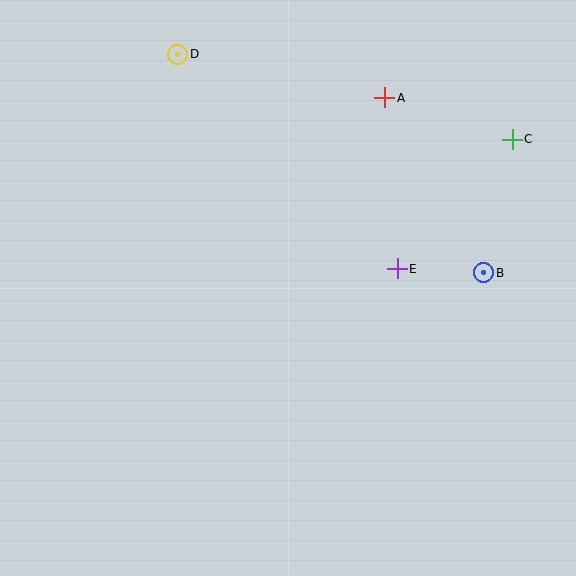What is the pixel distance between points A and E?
The distance between A and E is 172 pixels.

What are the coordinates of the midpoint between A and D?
The midpoint between A and D is at (281, 76).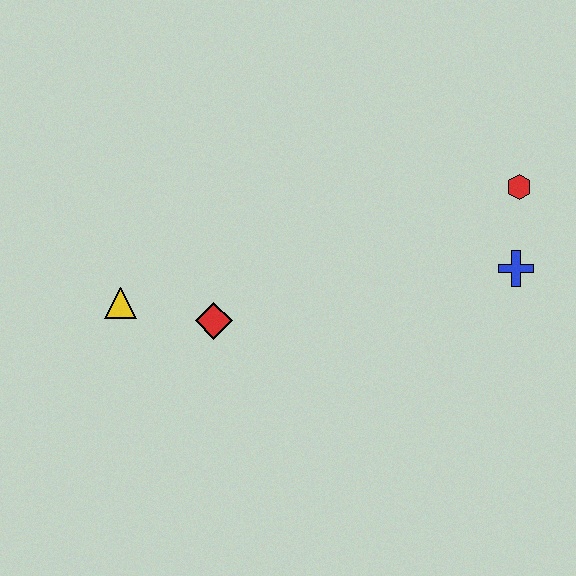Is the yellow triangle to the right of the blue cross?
No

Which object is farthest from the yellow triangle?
The red hexagon is farthest from the yellow triangle.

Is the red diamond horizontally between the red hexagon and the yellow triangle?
Yes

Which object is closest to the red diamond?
The yellow triangle is closest to the red diamond.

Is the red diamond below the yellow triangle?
Yes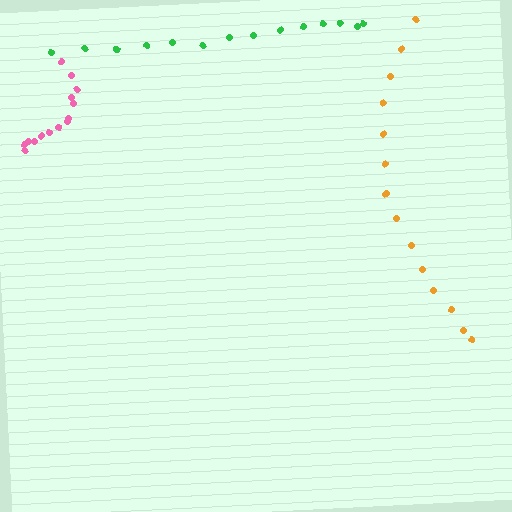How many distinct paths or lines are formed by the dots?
There are 3 distinct paths.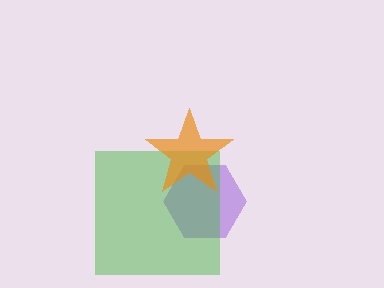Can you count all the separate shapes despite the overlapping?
Yes, there are 3 separate shapes.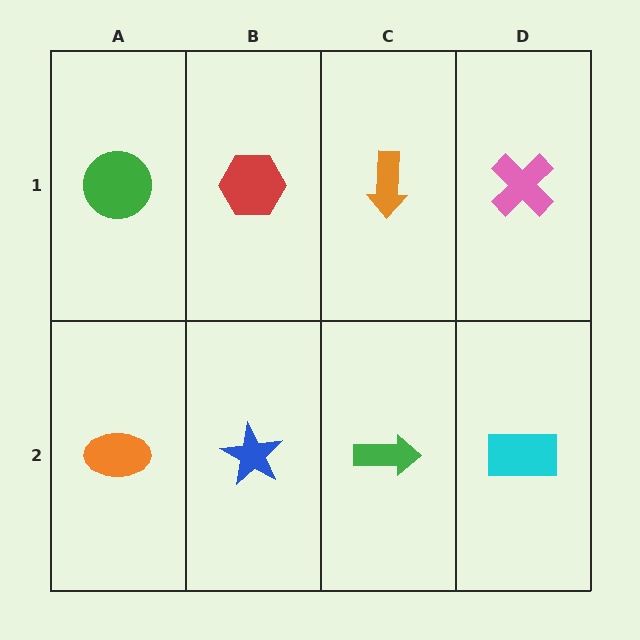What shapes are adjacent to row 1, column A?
An orange ellipse (row 2, column A), a red hexagon (row 1, column B).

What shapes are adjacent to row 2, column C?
An orange arrow (row 1, column C), a blue star (row 2, column B), a cyan rectangle (row 2, column D).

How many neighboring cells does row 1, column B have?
3.